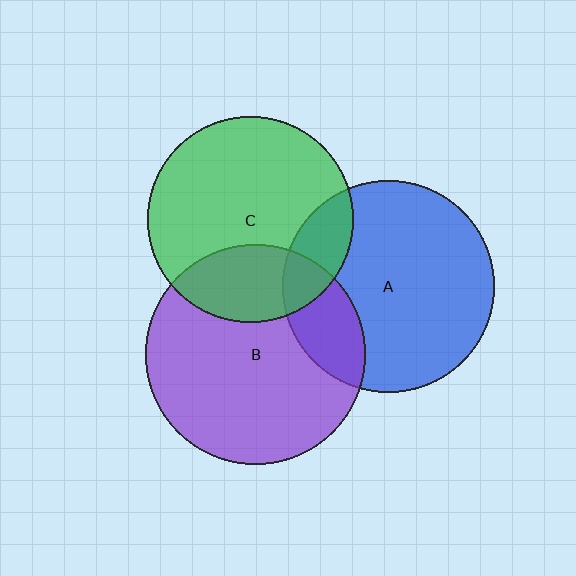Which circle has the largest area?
Circle B (purple).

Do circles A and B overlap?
Yes.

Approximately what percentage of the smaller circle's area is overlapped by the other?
Approximately 20%.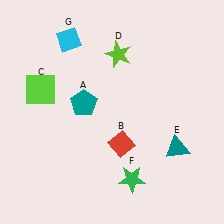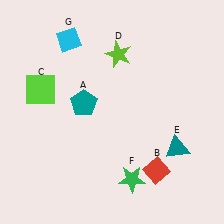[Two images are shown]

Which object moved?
The red diamond (B) moved right.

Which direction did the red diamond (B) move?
The red diamond (B) moved right.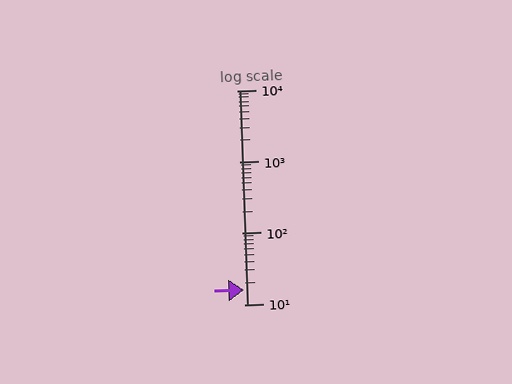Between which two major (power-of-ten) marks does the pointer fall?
The pointer is between 10 and 100.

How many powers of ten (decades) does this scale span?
The scale spans 3 decades, from 10 to 10000.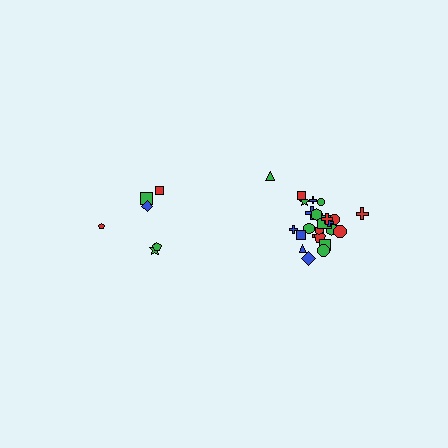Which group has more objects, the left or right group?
The right group.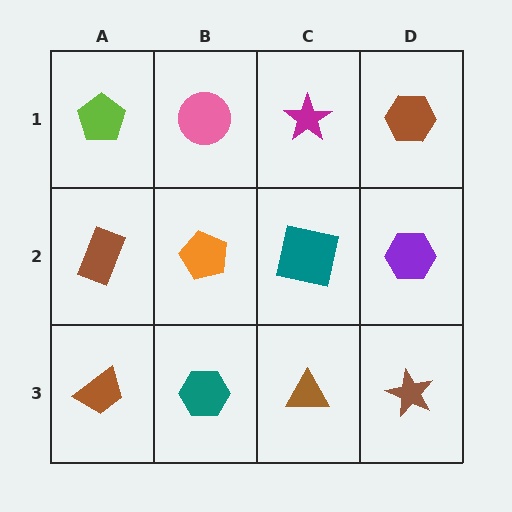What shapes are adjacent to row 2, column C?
A magenta star (row 1, column C), a brown triangle (row 3, column C), an orange pentagon (row 2, column B), a purple hexagon (row 2, column D).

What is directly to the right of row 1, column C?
A brown hexagon.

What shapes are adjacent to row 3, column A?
A brown rectangle (row 2, column A), a teal hexagon (row 3, column B).